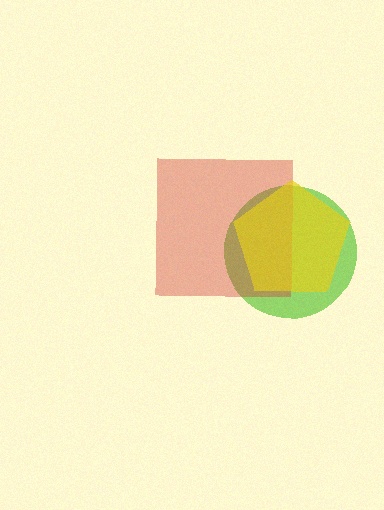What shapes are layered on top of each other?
The layered shapes are: a lime circle, a red square, a yellow pentagon.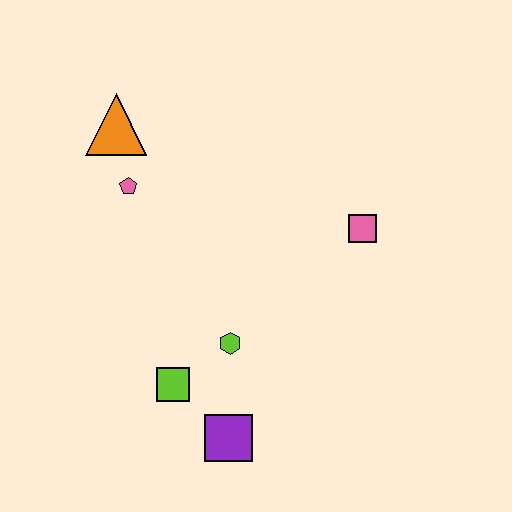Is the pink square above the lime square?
Yes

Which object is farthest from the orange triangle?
The purple square is farthest from the orange triangle.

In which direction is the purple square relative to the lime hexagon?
The purple square is below the lime hexagon.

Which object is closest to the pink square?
The lime hexagon is closest to the pink square.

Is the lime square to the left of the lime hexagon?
Yes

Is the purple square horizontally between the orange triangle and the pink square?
Yes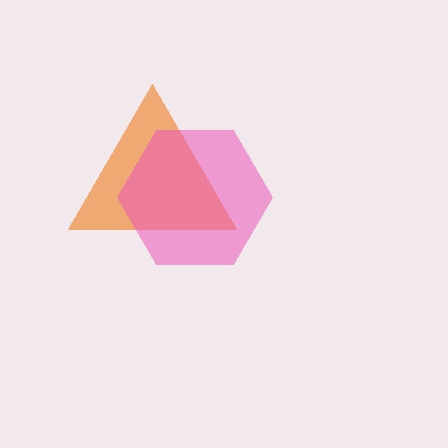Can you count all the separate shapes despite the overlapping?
Yes, there are 2 separate shapes.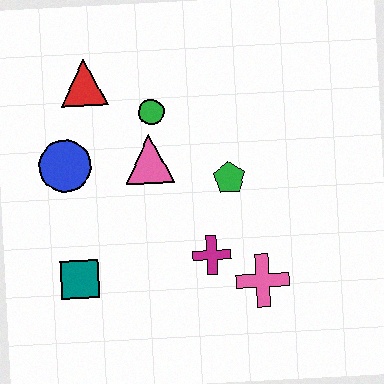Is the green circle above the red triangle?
No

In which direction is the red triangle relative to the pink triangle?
The red triangle is above the pink triangle.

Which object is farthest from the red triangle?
The pink cross is farthest from the red triangle.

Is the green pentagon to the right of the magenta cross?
Yes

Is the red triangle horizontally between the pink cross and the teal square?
Yes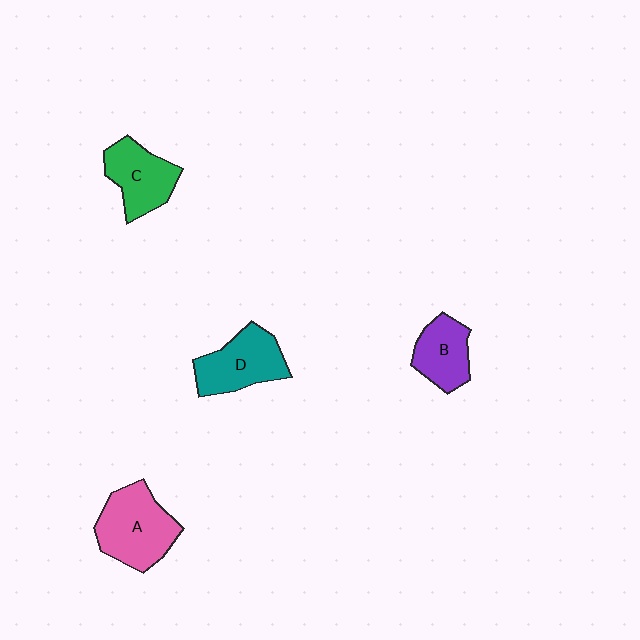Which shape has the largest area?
Shape A (pink).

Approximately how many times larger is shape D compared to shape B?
Approximately 1.3 times.